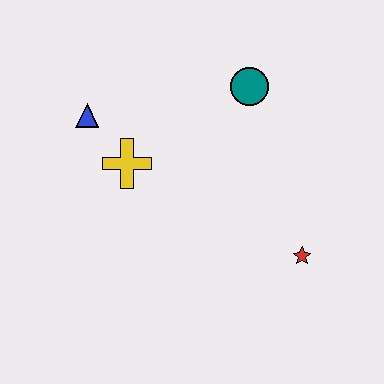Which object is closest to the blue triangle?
The yellow cross is closest to the blue triangle.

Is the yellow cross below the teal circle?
Yes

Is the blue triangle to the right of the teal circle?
No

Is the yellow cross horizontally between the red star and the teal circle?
No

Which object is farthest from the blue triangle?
The red star is farthest from the blue triangle.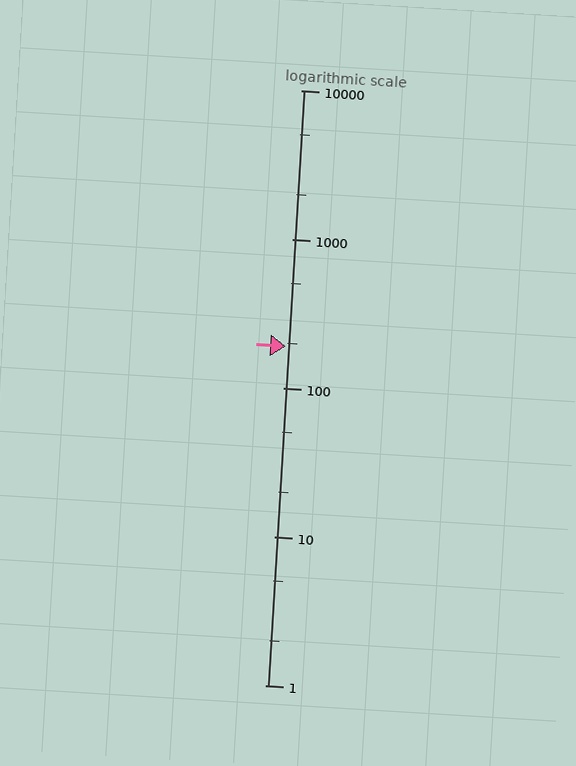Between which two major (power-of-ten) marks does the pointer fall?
The pointer is between 100 and 1000.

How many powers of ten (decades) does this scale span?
The scale spans 4 decades, from 1 to 10000.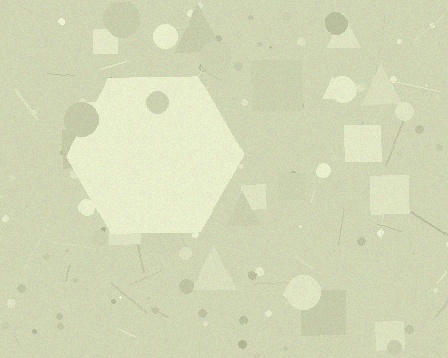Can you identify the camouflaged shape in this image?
The camouflaged shape is a hexagon.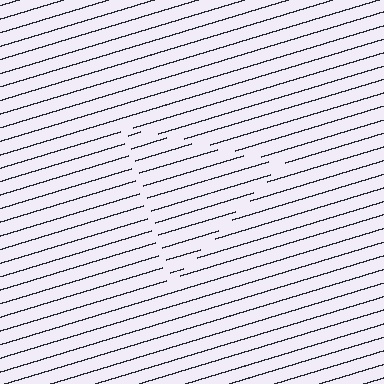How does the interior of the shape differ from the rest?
The interior of the shape contains the same grating, shifted by half a period — the contour is defined by the phase discontinuity where line-ends from the inner and outer gratings abut.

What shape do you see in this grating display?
An illusory triangle. The interior of the shape contains the same grating, shifted by half a period — the contour is defined by the phase discontinuity where line-ends from the inner and outer gratings abut.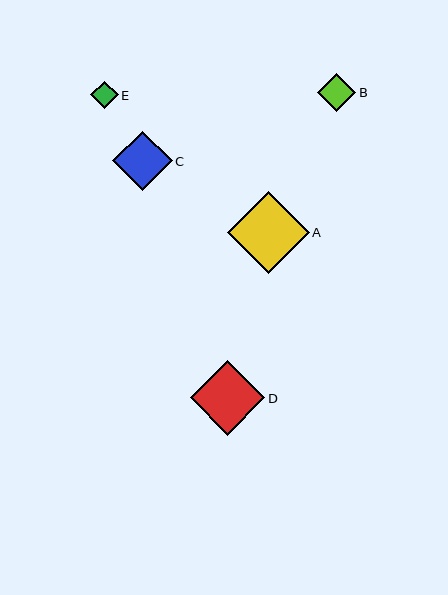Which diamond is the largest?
Diamond A is the largest with a size of approximately 81 pixels.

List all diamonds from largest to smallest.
From largest to smallest: A, D, C, B, E.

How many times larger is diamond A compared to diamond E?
Diamond A is approximately 3.0 times the size of diamond E.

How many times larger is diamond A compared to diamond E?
Diamond A is approximately 3.0 times the size of diamond E.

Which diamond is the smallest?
Diamond E is the smallest with a size of approximately 27 pixels.